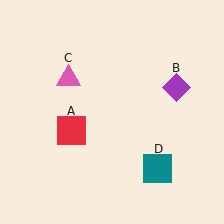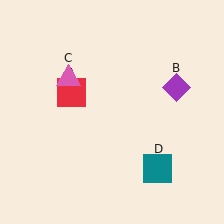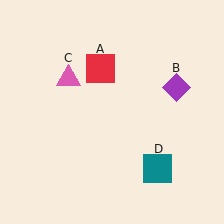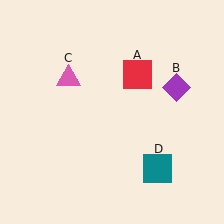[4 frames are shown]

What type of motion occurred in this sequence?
The red square (object A) rotated clockwise around the center of the scene.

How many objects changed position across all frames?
1 object changed position: red square (object A).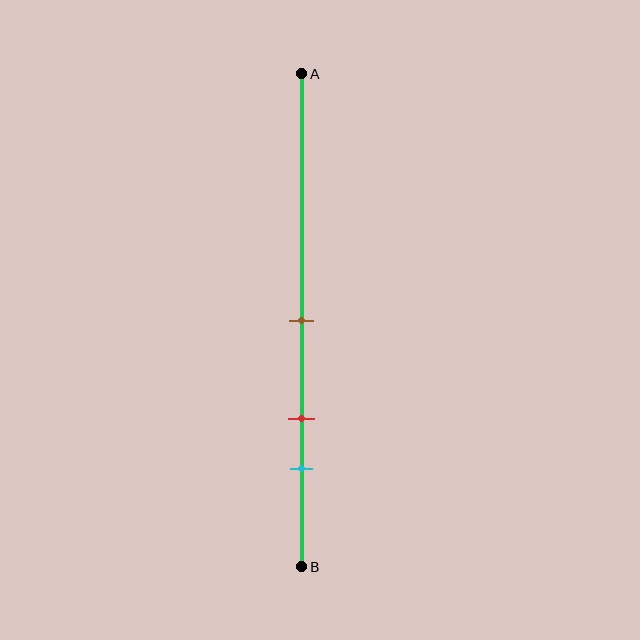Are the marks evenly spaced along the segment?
Yes, the marks are approximately evenly spaced.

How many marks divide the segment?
There are 3 marks dividing the segment.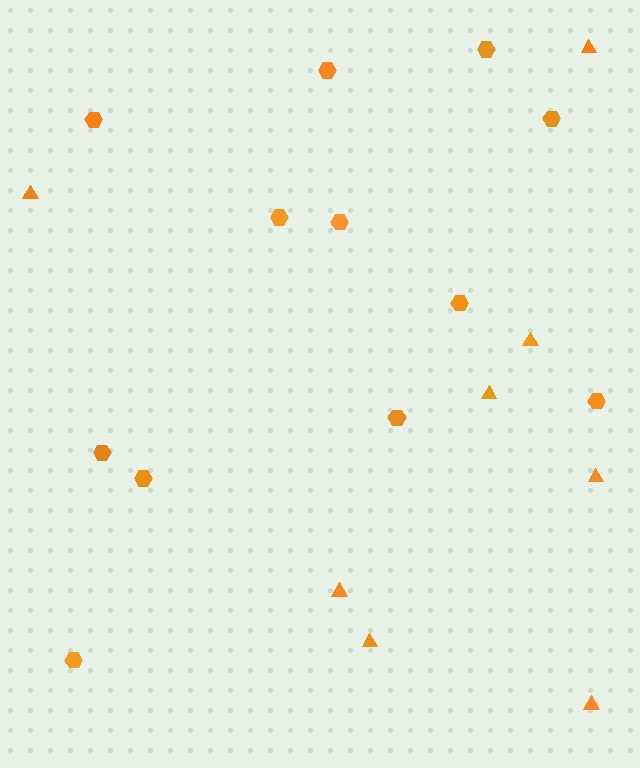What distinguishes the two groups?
There are 2 groups: one group of triangles (8) and one group of hexagons (12).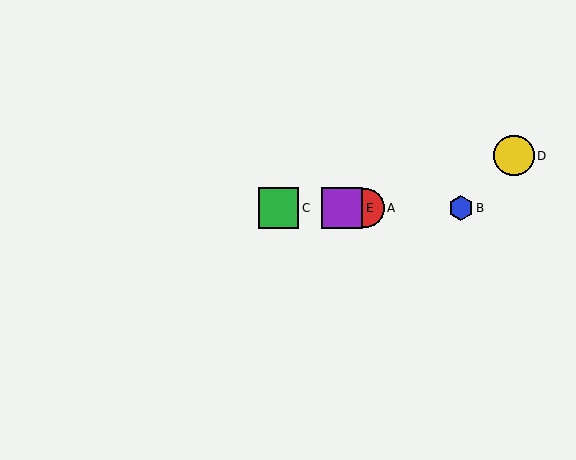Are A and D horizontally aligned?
No, A is at y≈208 and D is at y≈156.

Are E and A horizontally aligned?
Yes, both are at y≈208.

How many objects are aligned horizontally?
4 objects (A, B, C, E) are aligned horizontally.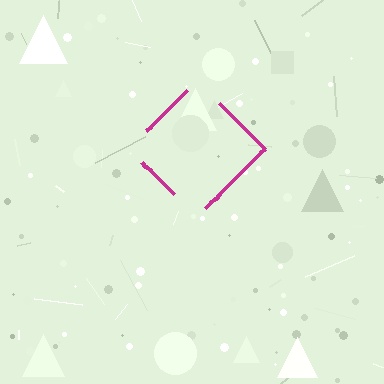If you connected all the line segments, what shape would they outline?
They would outline a diamond.